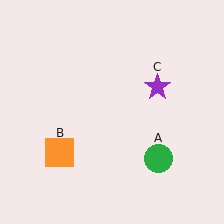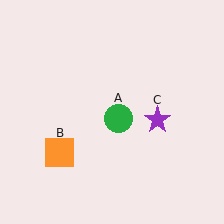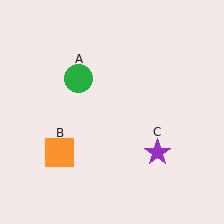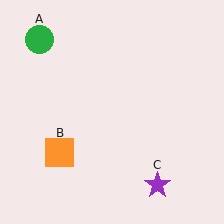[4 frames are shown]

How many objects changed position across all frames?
2 objects changed position: green circle (object A), purple star (object C).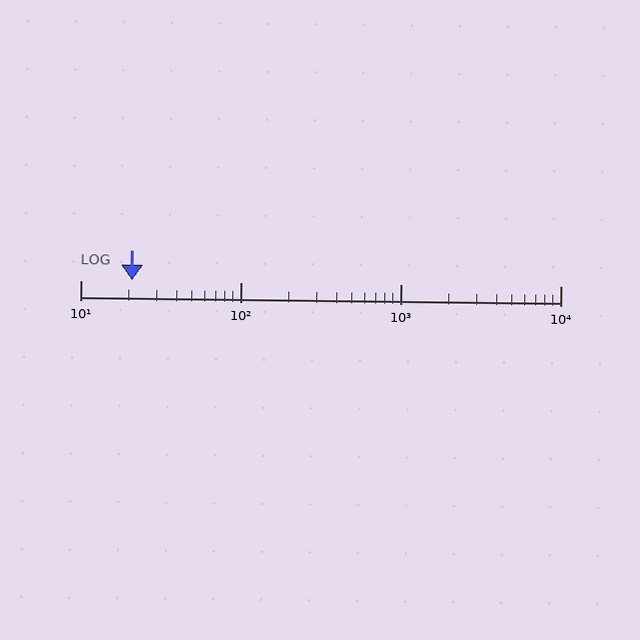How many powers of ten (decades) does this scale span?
The scale spans 3 decades, from 10 to 10000.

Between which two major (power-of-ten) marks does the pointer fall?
The pointer is between 10 and 100.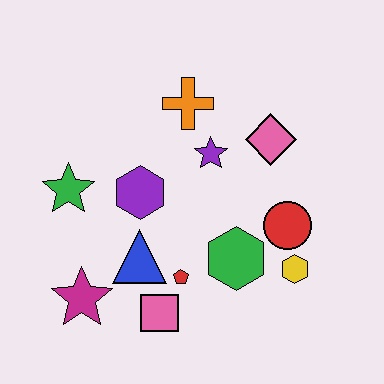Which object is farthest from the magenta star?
The pink diamond is farthest from the magenta star.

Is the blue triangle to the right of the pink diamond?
No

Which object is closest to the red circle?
The yellow hexagon is closest to the red circle.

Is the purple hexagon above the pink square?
Yes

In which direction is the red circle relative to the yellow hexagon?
The red circle is above the yellow hexagon.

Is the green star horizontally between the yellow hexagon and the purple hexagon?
No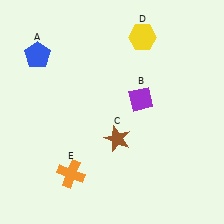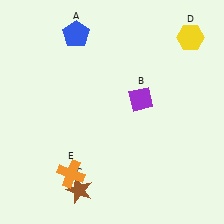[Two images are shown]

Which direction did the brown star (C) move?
The brown star (C) moved down.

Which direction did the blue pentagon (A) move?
The blue pentagon (A) moved right.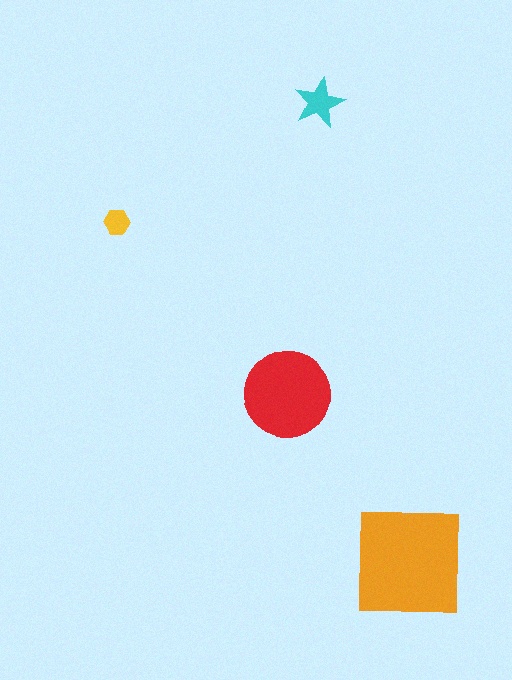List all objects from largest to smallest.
The orange square, the red circle, the cyan star, the yellow hexagon.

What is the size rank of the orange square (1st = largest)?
1st.